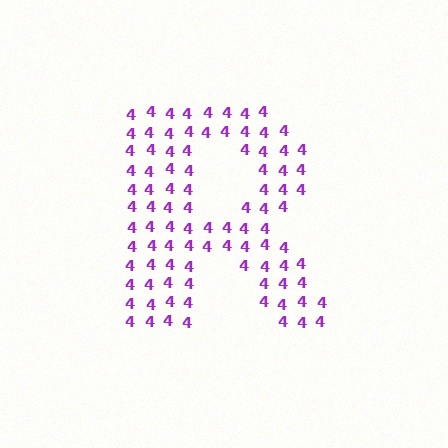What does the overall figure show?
The overall figure shows the letter R.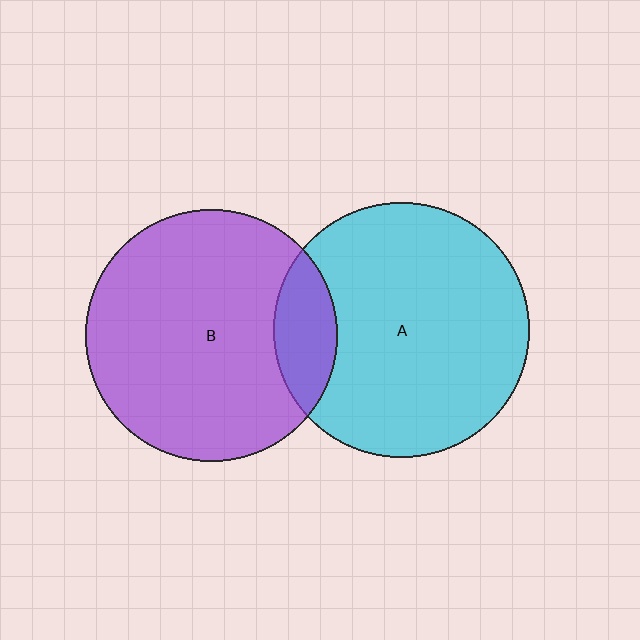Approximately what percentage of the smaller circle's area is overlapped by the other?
Approximately 15%.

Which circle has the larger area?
Circle A (cyan).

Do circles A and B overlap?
Yes.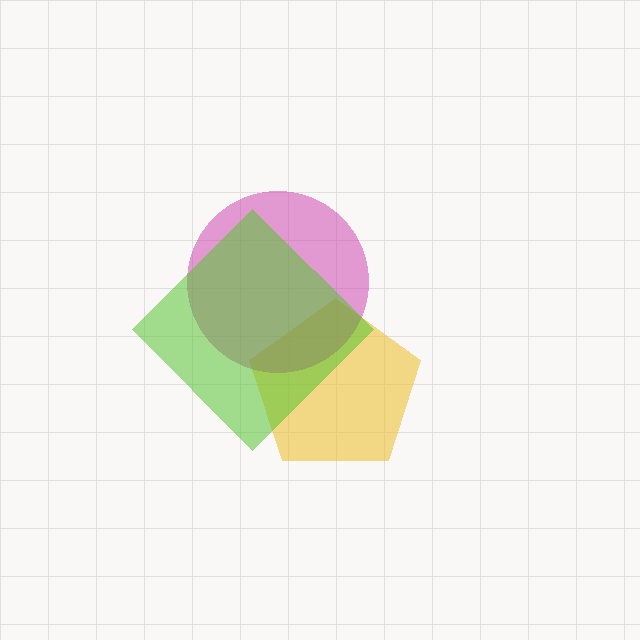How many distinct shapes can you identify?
There are 3 distinct shapes: a yellow pentagon, a magenta circle, a lime diamond.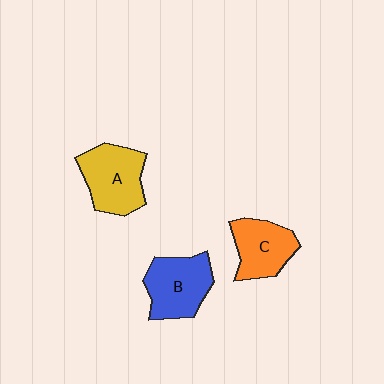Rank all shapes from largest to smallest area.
From largest to smallest: A (yellow), B (blue), C (orange).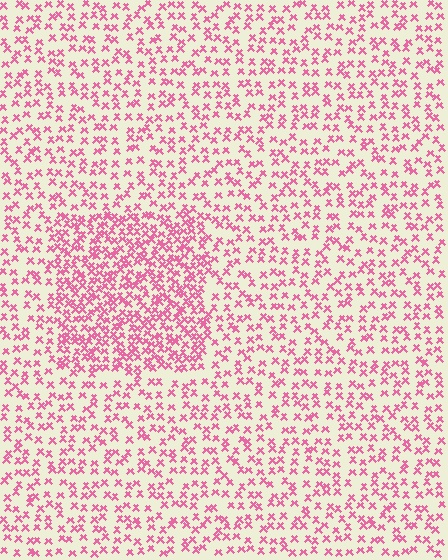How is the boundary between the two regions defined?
The boundary is defined by a change in element density (approximately 2.0x ratio). All elements are the same color, size, and shape.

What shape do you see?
I see a rectangle.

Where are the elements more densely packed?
The elements are more densely packed inside the rectangle boundary.